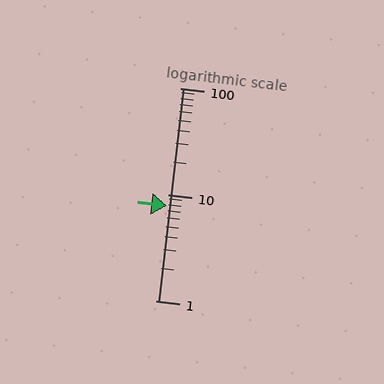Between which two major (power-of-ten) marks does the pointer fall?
The pointer is between 1 and 10.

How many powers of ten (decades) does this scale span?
The scale spans 2 decades, from 1 to 100.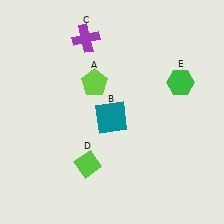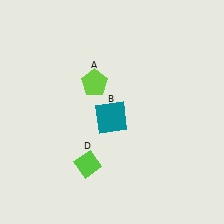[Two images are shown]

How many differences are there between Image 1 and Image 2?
There are 2 differences between the two images.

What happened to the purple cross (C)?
The purple cross (C) was removed in Image 2. It was in the top-left area of Image 1.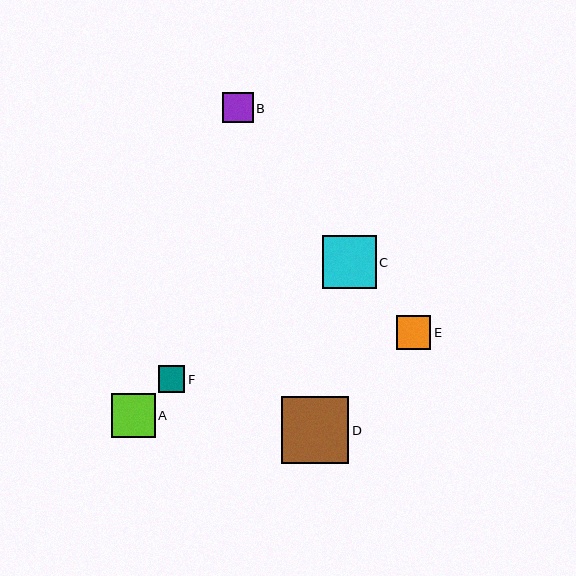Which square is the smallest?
Square F is the smallest with a size of approximately 27 pixels.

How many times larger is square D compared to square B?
Square D is approximately 2.2 times the size of square B.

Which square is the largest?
Square D is the largest with a size of approximately 67 pixels.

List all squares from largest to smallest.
From largest to smallest: D, C, A, E, B, F.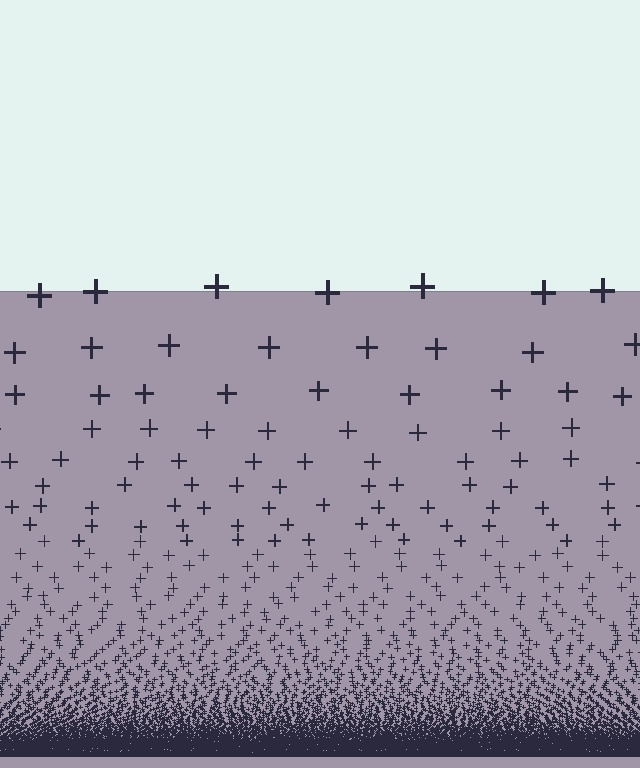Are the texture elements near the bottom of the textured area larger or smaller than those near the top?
Smaller. The gradient is inverted — elements near the bottom are smaller and denser.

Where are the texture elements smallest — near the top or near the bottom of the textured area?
Near the bottom.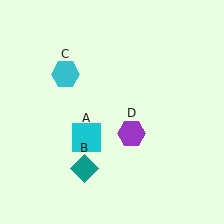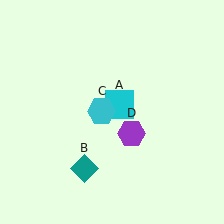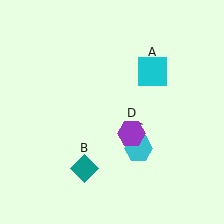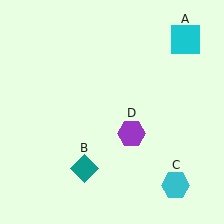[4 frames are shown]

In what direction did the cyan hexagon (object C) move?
The cyan hexagon (object C) moved down and to the right.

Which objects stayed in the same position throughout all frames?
Teal diamond (object B) and purple hexagon (object D) remained stationary.